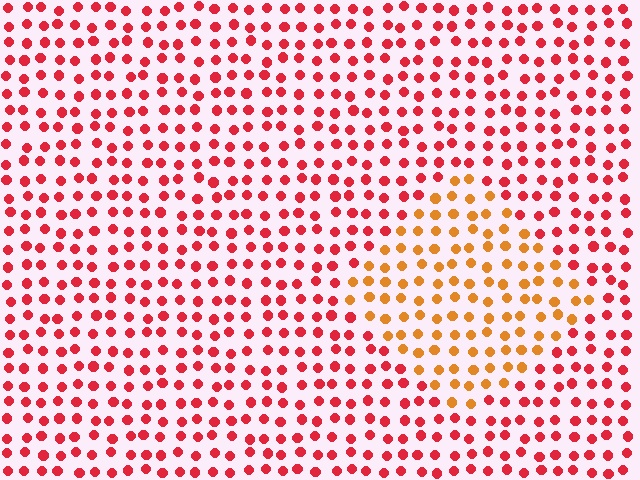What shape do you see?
I see a diamond.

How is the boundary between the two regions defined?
The boundary is defined purely by a slight shift in hue (about 39 degrees). Spacing, size, and orientation are identical on both sides.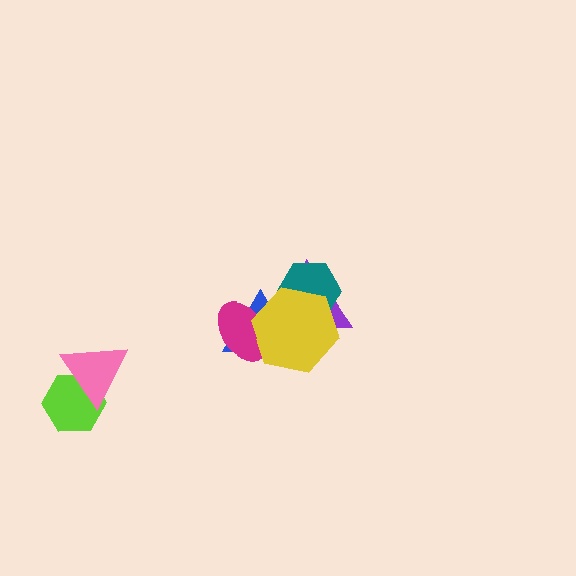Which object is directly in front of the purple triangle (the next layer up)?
The teal hexagon is directly in front of the purple triangle.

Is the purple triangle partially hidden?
Yes, it is partially covered by another shape.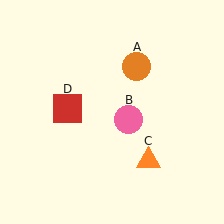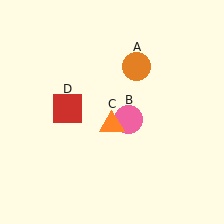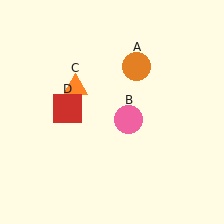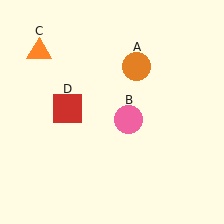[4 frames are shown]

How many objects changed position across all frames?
1 object changed position: orange triangle (object C).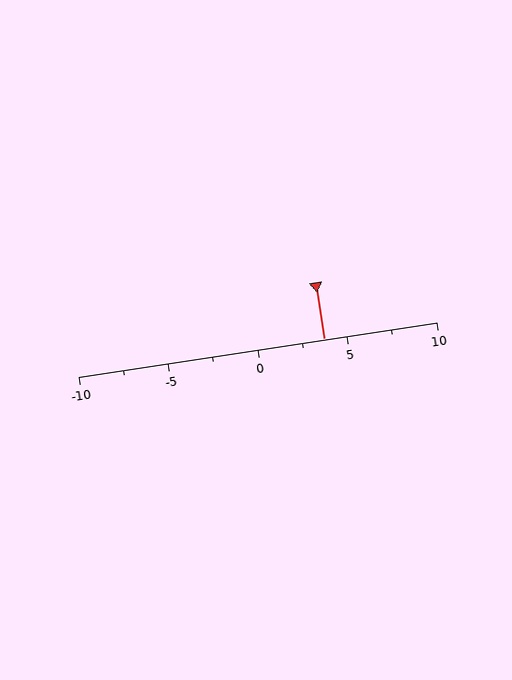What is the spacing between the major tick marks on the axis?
The major ticks are spaced 5 apart.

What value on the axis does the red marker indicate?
The marker indicates approximately 3.8.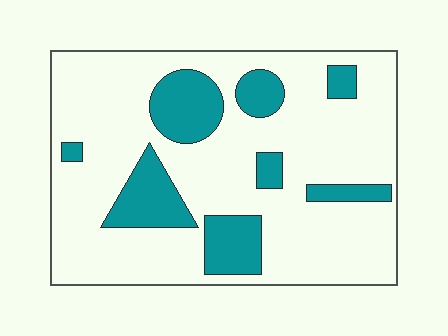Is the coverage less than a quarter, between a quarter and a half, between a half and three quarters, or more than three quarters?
Less than a quarter.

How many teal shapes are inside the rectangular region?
8.